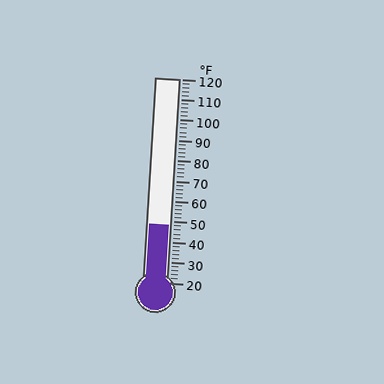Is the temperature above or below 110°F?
The temperature is below 110°F.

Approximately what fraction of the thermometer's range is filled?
The thermometer is filled to approximately 30% of its range.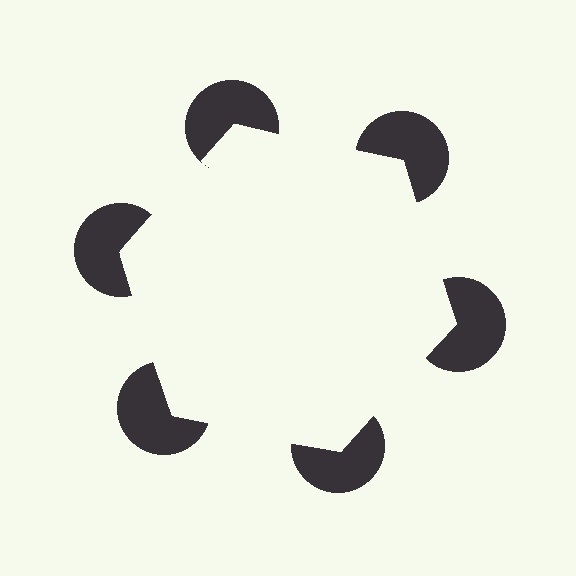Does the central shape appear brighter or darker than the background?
It typically appears slightly brighter than the background, even though no actual brightness change is drawn.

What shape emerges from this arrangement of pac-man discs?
An illusory hexagon — its edges are inferred from the aligned wedge cuts in the pac-man discs, not physically drawn.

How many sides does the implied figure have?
6 sides.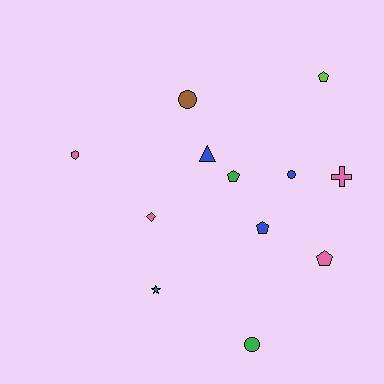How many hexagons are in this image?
There is 1 hexagon.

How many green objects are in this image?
There are 2 green objects.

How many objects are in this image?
There are 12 objects.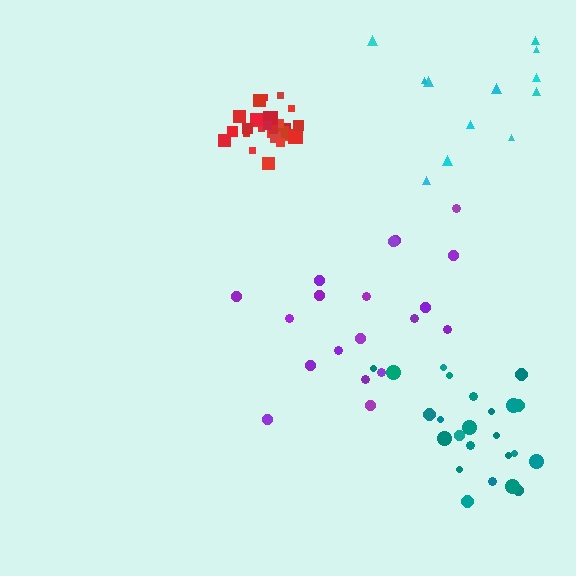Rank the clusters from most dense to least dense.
red, teal, purple, cyan.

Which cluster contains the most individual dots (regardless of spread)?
Red (27).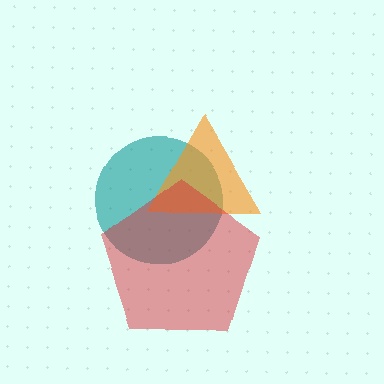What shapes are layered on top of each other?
The layered shapes are: a teal circle, an orange triangle, a red pentagon.